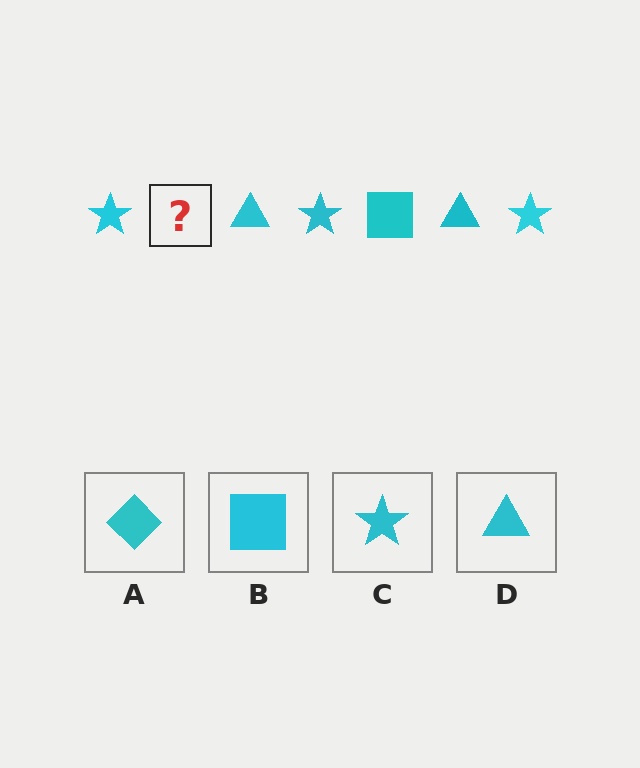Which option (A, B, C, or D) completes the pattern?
B.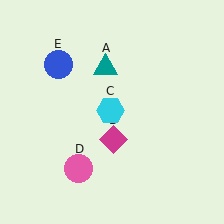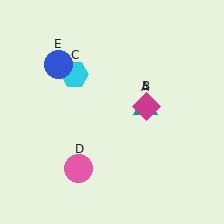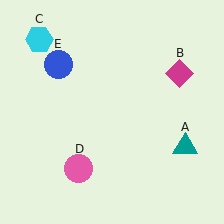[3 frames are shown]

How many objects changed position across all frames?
3 objects changed position: teal triangle (object A), magenta diamond (object B), cyan hexagon (object C).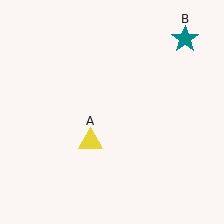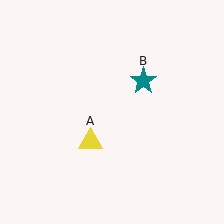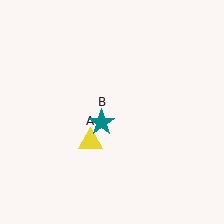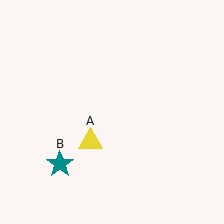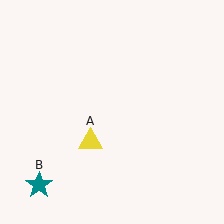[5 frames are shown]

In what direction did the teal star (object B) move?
The teal star (object B) moved down and to the left.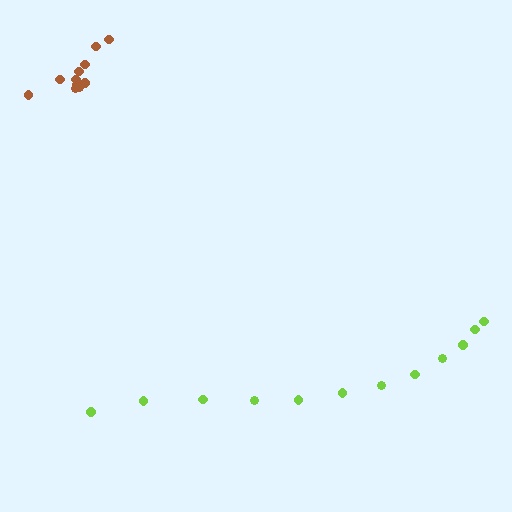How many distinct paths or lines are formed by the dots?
There are 2 distinct paths.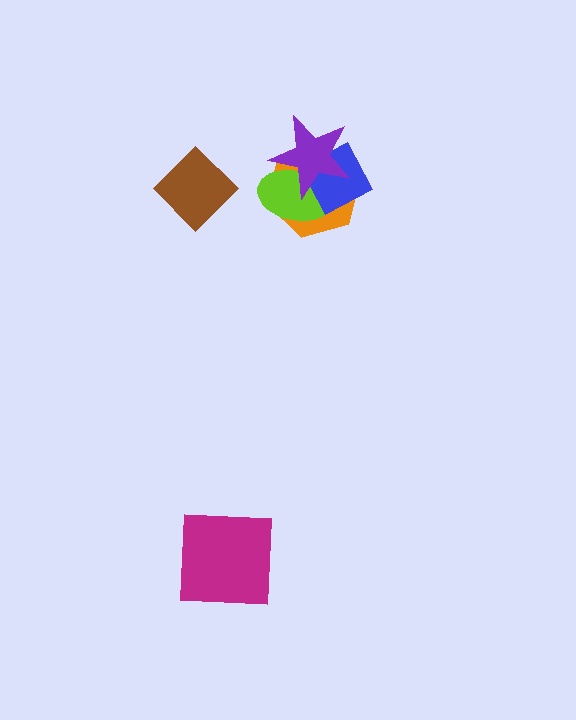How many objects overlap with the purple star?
3 objects overlap with the purple star.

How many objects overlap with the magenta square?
0 objects overlap with the magenta square.